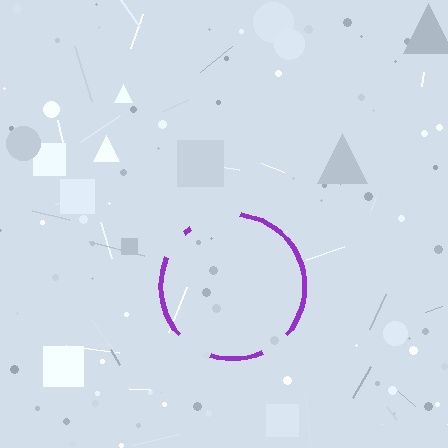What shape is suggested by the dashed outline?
The dashed outline suggests a circle.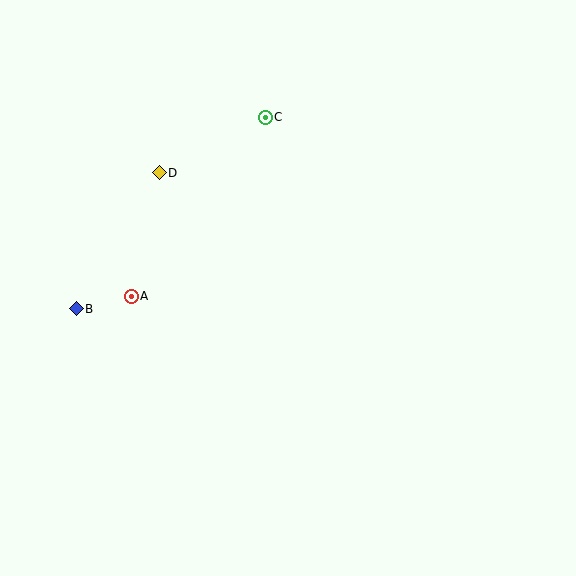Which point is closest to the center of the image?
Point A at (131, 296) is closest to the center.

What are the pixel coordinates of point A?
Point A is at (131, 296).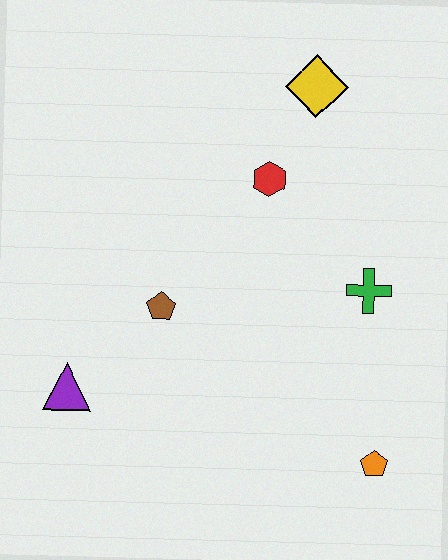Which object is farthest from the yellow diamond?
The purple triangle is farthest from the yellow diamond.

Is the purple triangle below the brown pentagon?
Yes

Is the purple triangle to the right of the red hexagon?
No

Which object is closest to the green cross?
The red hexagon is closest to the green cross.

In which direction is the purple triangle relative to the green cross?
The purple triangle is to the left of the green cross.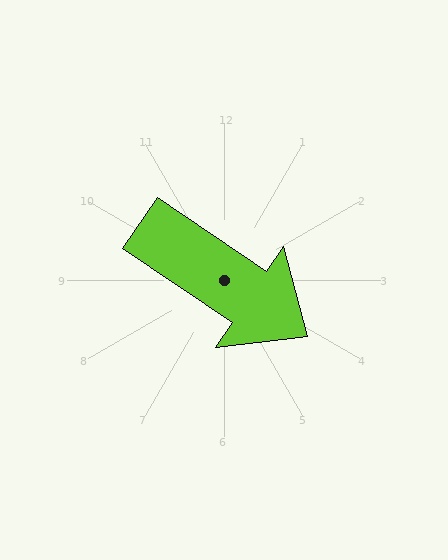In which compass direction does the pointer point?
Southeast.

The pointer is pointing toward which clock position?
Roughly 4 o'clock.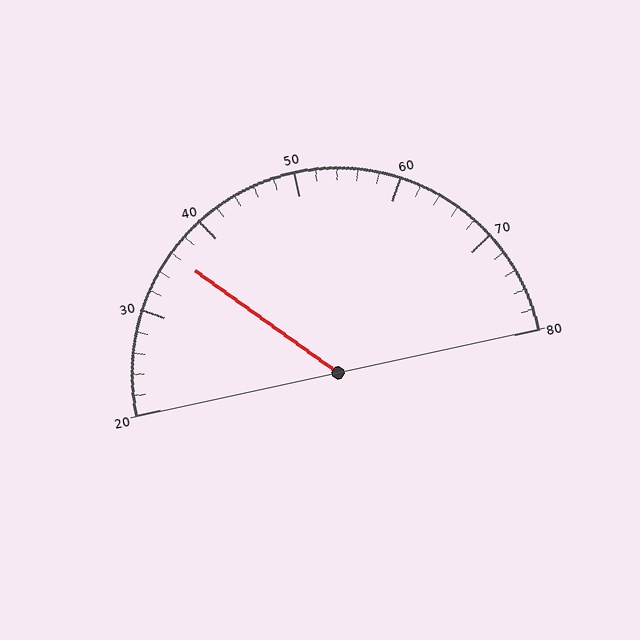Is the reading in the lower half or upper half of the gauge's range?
The reading is in the lower half of the range (20 to 80).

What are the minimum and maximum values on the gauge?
The gauge ranges from 20 to 80.